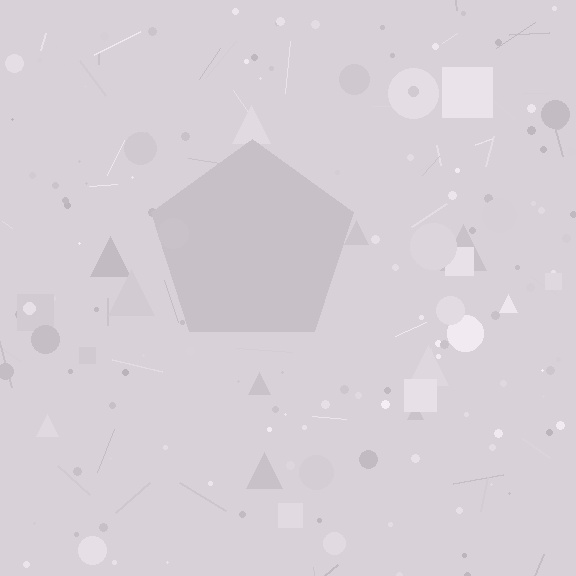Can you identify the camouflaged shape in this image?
The camouflaged shape is a pentagon.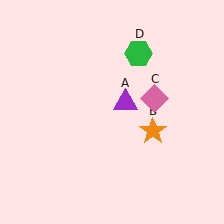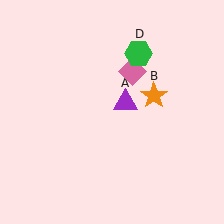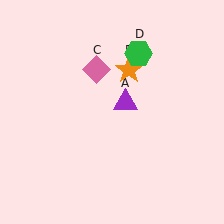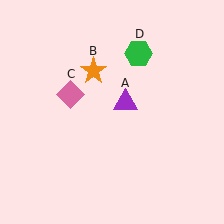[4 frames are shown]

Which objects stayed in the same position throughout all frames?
Purple triangle (object A) and green hexagon (object D) remained stationary.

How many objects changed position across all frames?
2 objects changed position: orange star (object B), pink diamond (object C).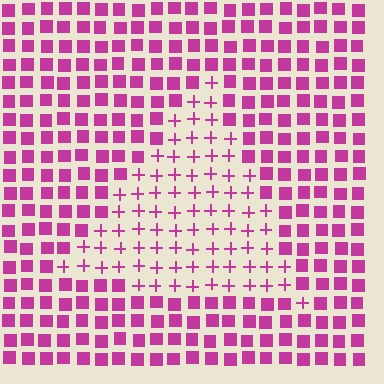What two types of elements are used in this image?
The image uses plus signs inside the triangle region and squares outside it.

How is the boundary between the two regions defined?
The boundary is defined by a change in element shape: plus signs inside vs. squares outside. All elements share the same color and spacing.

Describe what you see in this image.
The image is filled with small magenta elements arranged in a uniform grid. A triangle-shaped region contains plus signs, while the surrounding area contains squares. The boundary is defined purely by the change in element shape.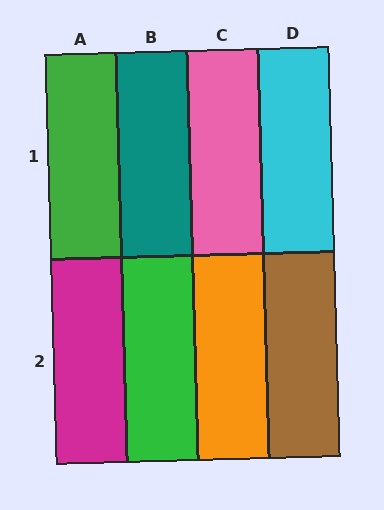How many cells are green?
2 cells are green.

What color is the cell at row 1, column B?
Teal.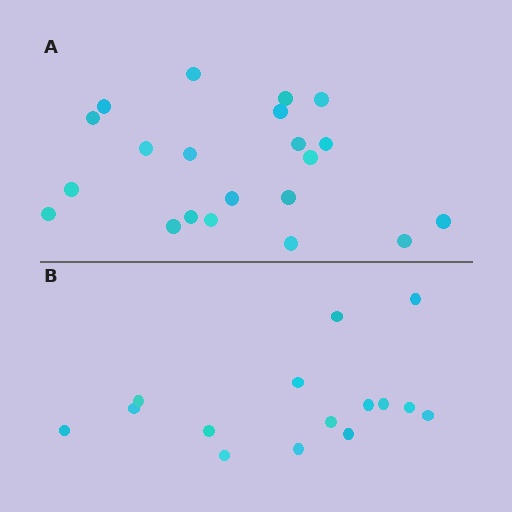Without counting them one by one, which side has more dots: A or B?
Region A (the top region) has more dots.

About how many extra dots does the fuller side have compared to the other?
Region A has about 6 more dots than region B.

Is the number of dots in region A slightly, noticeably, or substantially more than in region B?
Region A has noticeably more, but not dramatically so. The ratio is roughly 1.4 to 1.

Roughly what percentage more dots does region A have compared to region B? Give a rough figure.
About 40% more.